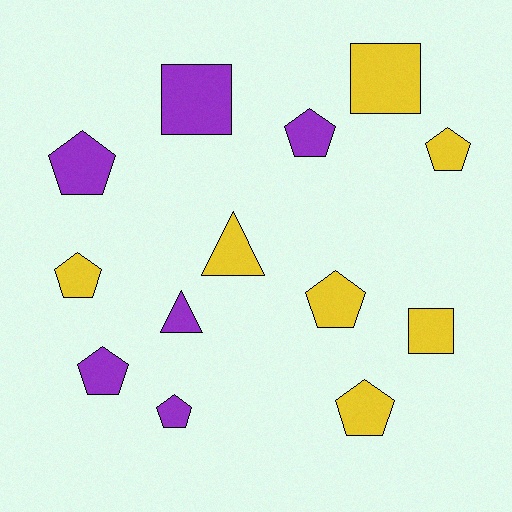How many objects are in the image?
There are 13 objects.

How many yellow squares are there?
There are 2 yellow squares.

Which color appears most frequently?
Yellow, with 7 objects.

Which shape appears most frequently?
Pentagon, with 8 objects.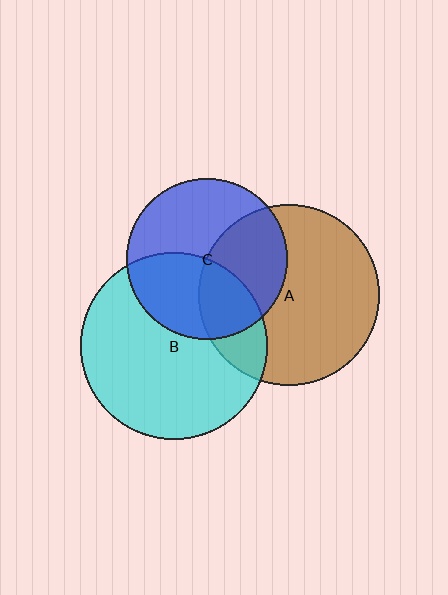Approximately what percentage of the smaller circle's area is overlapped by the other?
Approximately 40%.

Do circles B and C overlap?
Yes.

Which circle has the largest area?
Circle B (cyan).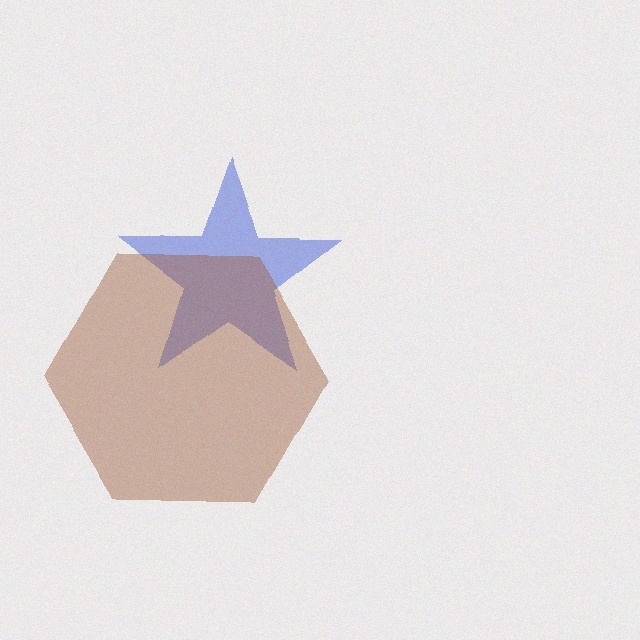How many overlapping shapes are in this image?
There are 2 overlapping shapes in the image.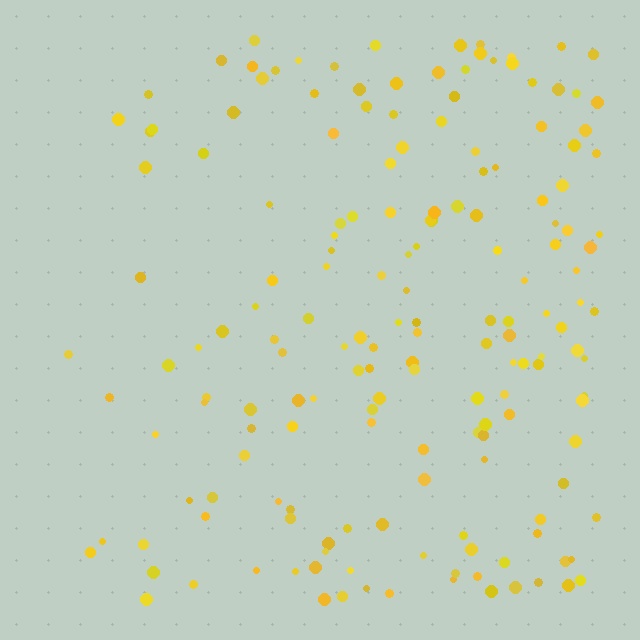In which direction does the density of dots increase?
From left to right, with the right side densest.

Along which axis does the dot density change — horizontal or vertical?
Horizontal.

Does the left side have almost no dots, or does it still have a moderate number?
Still a moderate number, just noticeably fewer than the right.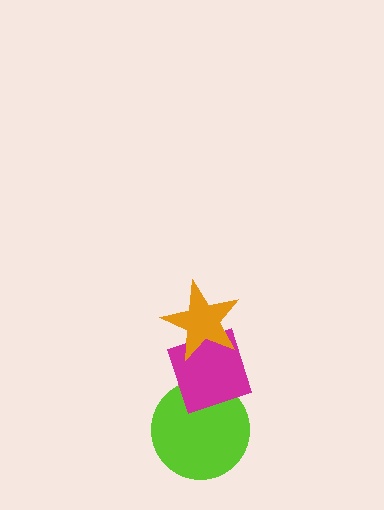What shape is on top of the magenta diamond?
The orange star is on top of the magenta diamond.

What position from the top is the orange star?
The orange star is 1st from the top.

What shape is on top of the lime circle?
The magenta diamond is on top of the lime circle.